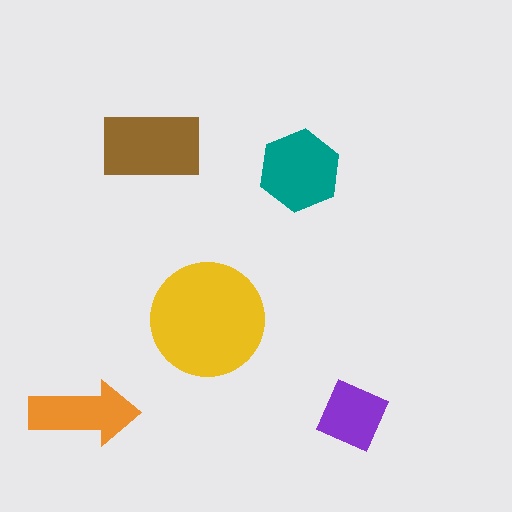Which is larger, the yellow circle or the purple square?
The yellow circle.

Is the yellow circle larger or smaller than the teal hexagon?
Larger.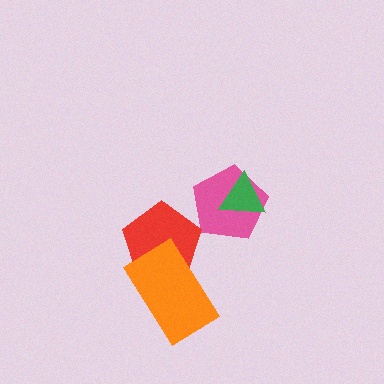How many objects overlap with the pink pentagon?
1 object overlaps with the pink pentagon.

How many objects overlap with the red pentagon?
1 object overlaps with the red pentagon.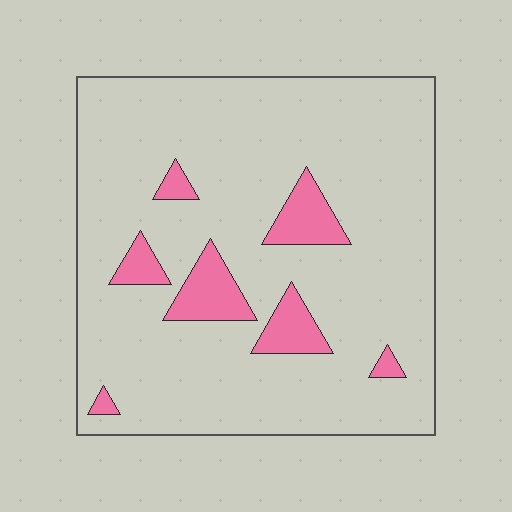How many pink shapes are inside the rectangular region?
7.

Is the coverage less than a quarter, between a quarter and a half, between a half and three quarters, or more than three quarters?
Less than a quarter.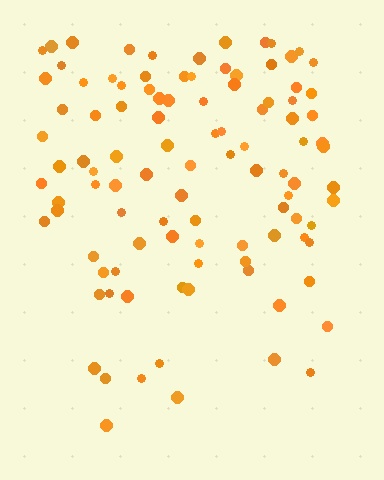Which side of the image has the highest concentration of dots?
The top.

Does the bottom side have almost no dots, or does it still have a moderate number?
Still a moderate number, just noticeably fewer than the top.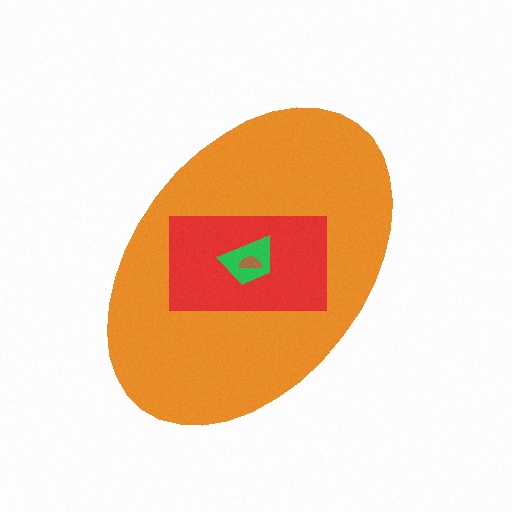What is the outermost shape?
The orange ellipse.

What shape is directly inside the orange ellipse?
The red rectangle.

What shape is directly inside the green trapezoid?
The brown semicircle.